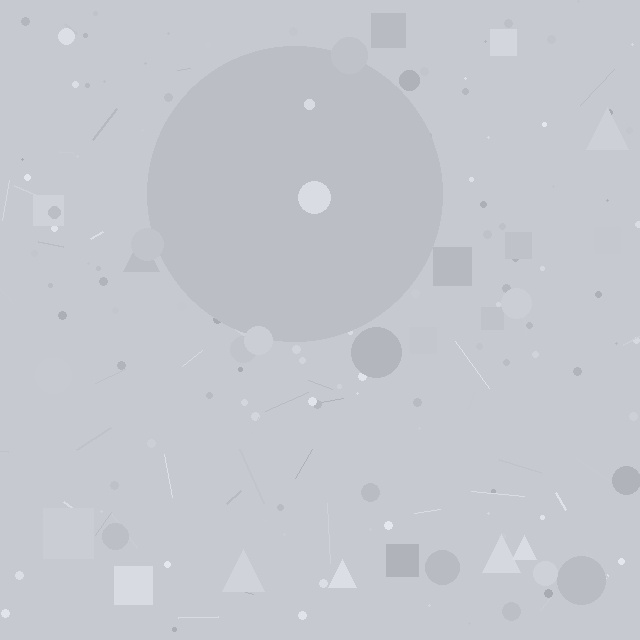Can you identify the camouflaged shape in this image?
The camouflaged shape is a circle.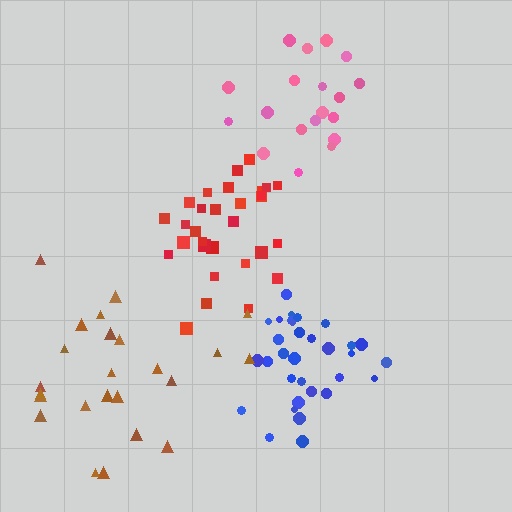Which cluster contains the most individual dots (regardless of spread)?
Blue (32).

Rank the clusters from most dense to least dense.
blue, red, pink, brown.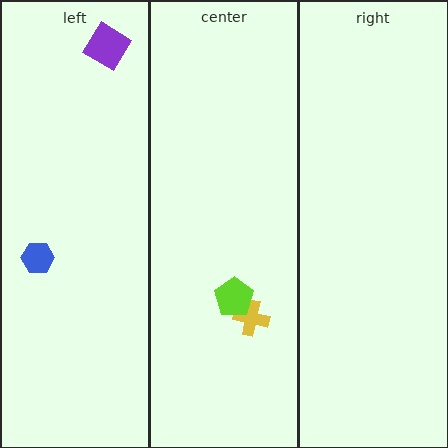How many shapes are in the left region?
2.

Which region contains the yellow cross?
The center region.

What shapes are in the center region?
The yellow cross, the lime pentagon.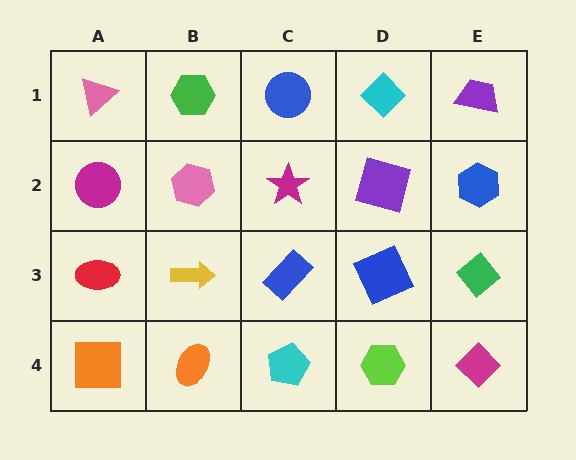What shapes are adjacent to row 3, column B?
A pink hexagon (row 2, column B), an orange ellipse (row 4, column B), a red ellipse (row 3, column A), a blue rectangle (row 3, column C).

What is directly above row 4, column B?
A yellow arrow.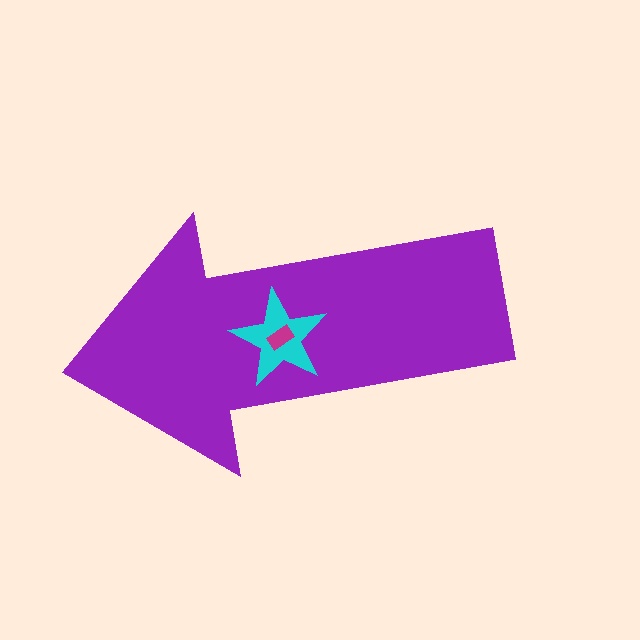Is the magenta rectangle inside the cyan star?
Yes.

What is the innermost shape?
The magenta rectangle.